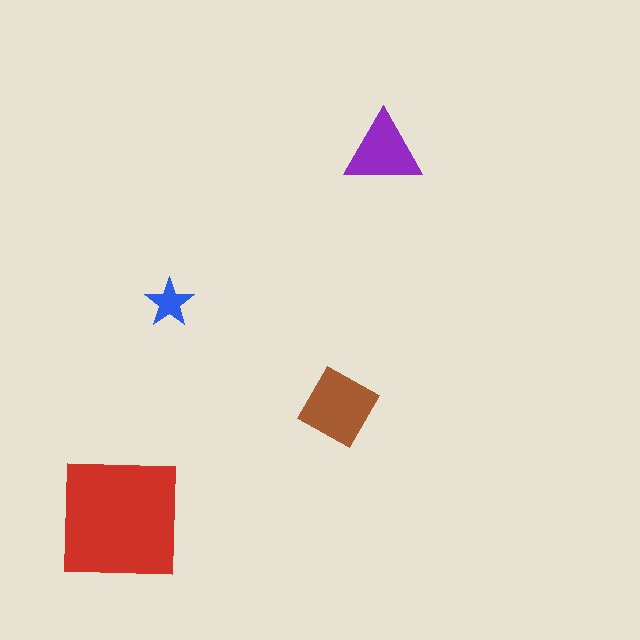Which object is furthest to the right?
The purple triangle is rightmost.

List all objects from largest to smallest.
The red square, the brown diamond, the purple triangle, the blue star.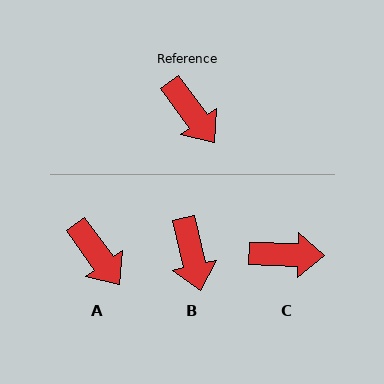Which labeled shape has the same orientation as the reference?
A.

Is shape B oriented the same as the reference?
No, it is off by about 23 degrees.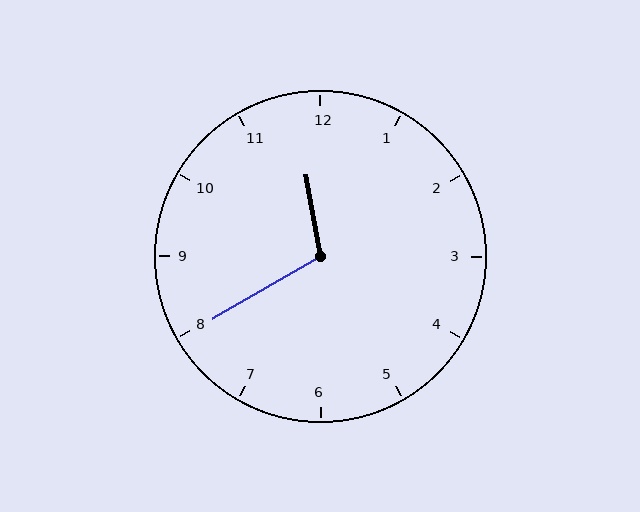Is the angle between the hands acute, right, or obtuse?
It is obtuse.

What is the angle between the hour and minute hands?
Approximately 110 degrees.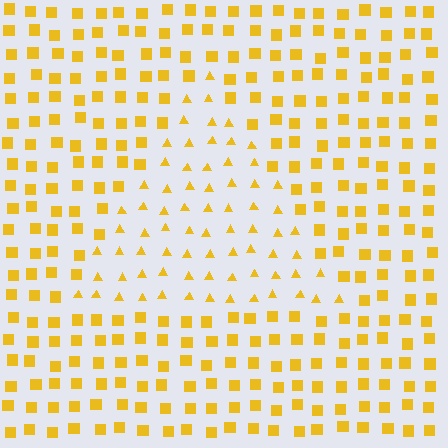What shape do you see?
I see a triangle.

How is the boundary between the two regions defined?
The boundary is defined by a change in element shape: triangles inside vs. squares outside. All elements share the same color and spacing.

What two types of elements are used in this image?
The image uses triangles inside the triangle region and squares outside it.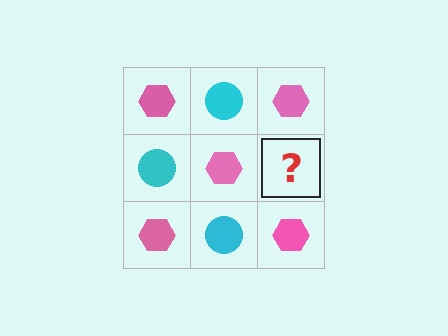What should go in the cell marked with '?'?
The missing cell should contain a cyan circle.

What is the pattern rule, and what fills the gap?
The rule is that it alternates pink hexagon and cyan circle in a checkerboard pattern. The gap should be filled with a cyan circle.